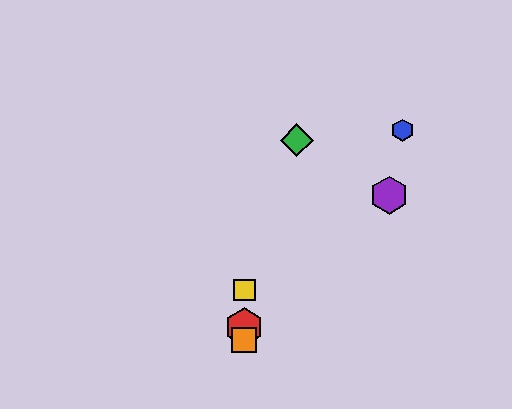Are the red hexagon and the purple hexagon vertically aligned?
No, the red hexagon is at x≈244 and the purple hexagon is at x≈389.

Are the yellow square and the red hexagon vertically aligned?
Yes, both are at x≈244.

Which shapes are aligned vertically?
The red hexagon, the yellow square, the orange square are aligned vertically.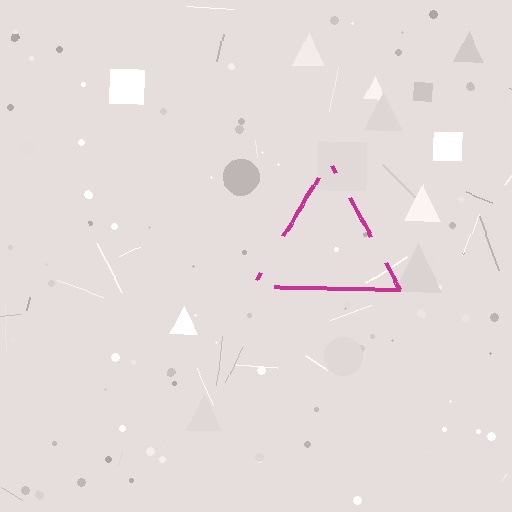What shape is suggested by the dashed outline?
The dashed outline suggests a triangle.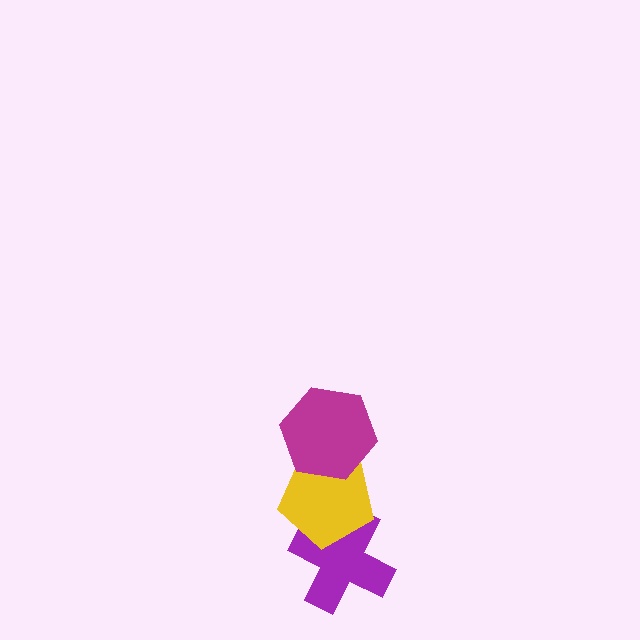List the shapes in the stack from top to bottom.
From top to bottom: the magenta hexagon, the yellow pentagon, the purple cross.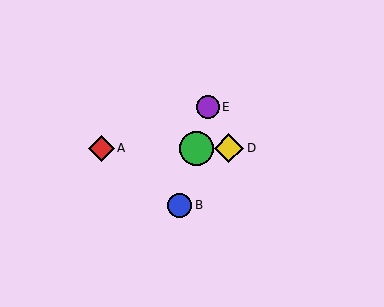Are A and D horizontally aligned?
Yes, both are at y≈148.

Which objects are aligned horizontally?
Objects A, C, D are aligned horizontally.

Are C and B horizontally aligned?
No, C is at y≈148 and B is at y≈205.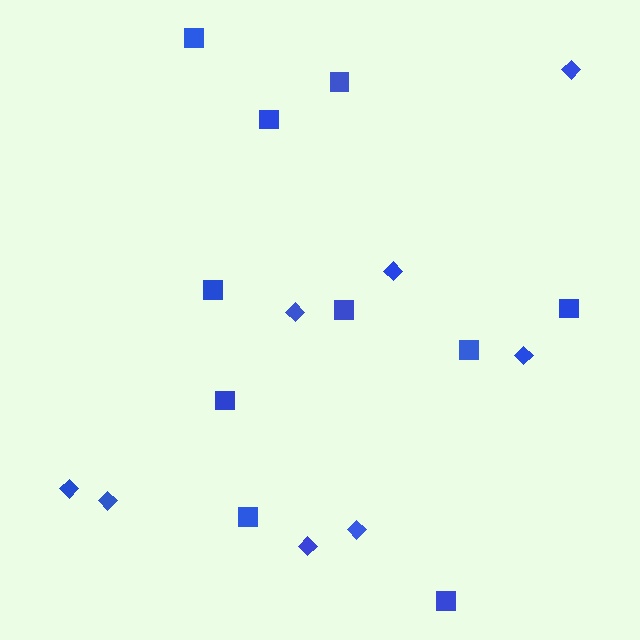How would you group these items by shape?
There are 2 groups: one group of diamonds (8) and one group of squares (10).